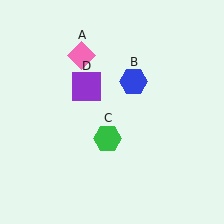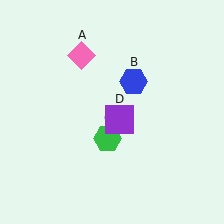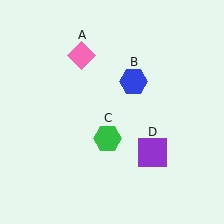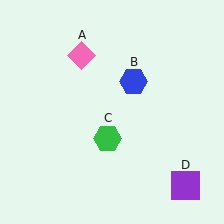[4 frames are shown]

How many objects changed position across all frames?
1 object changed position: purple square (object D).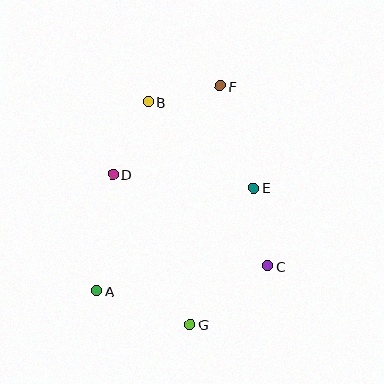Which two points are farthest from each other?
Points F and G are farthest from each other.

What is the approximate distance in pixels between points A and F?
The distance between A and F is approximately 239 pixels.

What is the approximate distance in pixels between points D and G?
The distance between D and G is approximately 168 pixels.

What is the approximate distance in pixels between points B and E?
The distance between B and E is approximately 136 pixels.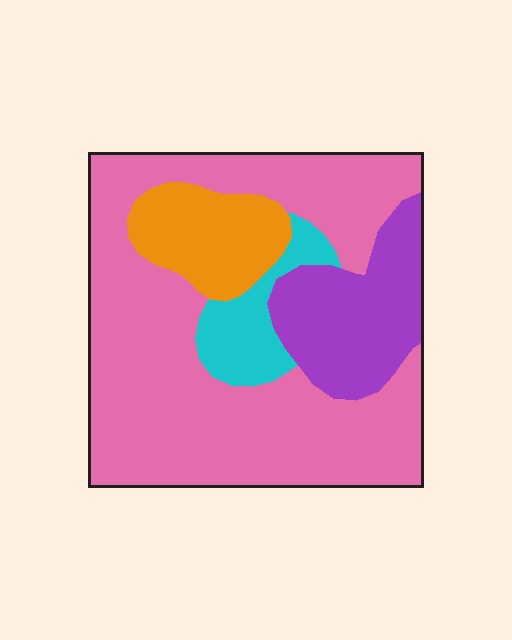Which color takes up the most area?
Pink, at roughly 60%.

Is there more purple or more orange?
Purple.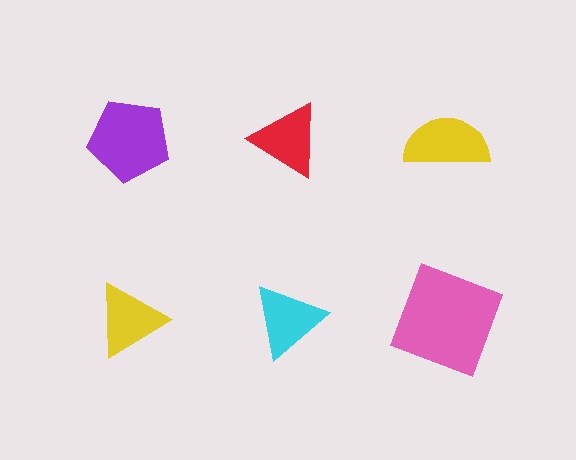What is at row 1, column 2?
A red triangle.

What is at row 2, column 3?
A pink square.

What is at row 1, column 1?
A purple pentagon.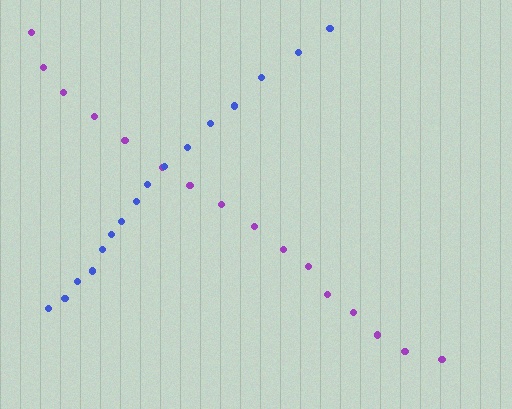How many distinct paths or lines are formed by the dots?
There are 2 distinct paths.